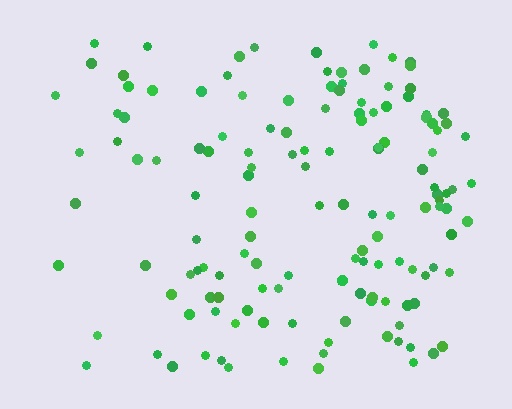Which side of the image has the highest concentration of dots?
The right.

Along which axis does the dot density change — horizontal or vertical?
Horizontal.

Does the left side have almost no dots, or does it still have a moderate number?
Still a moderate number, just noticeably fewer than the right.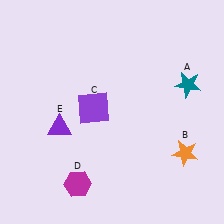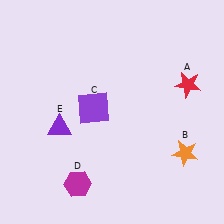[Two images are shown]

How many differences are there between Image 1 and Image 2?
There is 1 difference between the two images.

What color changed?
The star (A) changed from teal in Image 1 to red in Image 2.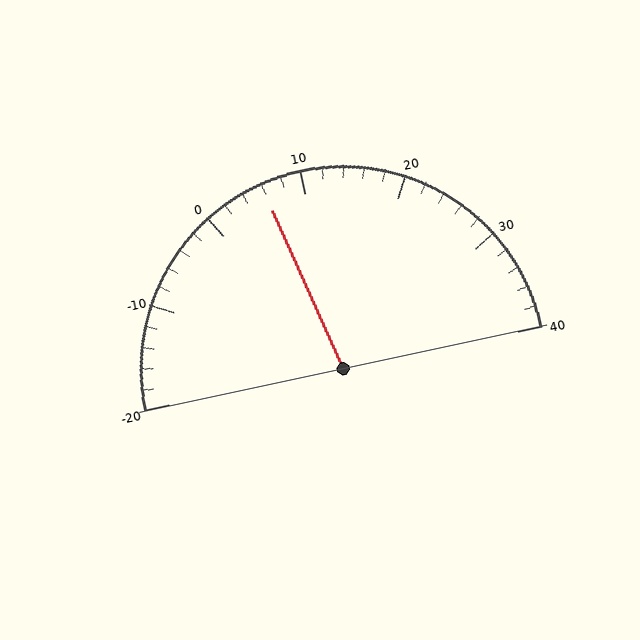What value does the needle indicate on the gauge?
The needle indicates approximately 6.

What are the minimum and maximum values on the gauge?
The gauge ranges from -20 to 40.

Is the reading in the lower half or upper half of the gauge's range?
The reading is in the lower half of the range (-20 to 40).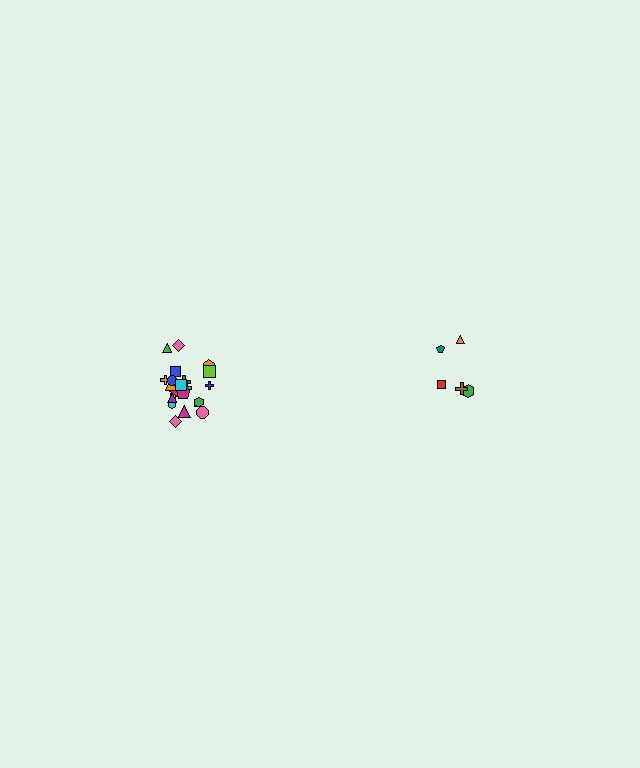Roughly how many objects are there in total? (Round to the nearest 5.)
Roughly 25 objects in total.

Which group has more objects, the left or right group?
The left group.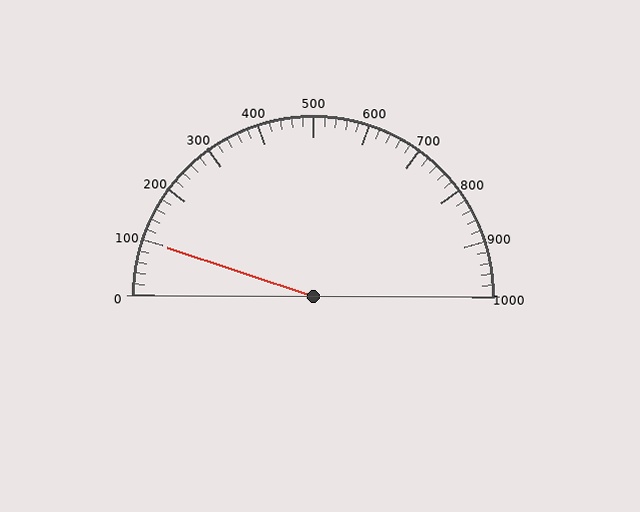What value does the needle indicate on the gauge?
The needle indicates approximately 100.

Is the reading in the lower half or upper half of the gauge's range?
The reading is in the lower half of the range (0 to 1000).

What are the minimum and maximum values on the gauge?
The gauge ranges from 0 to 1000.